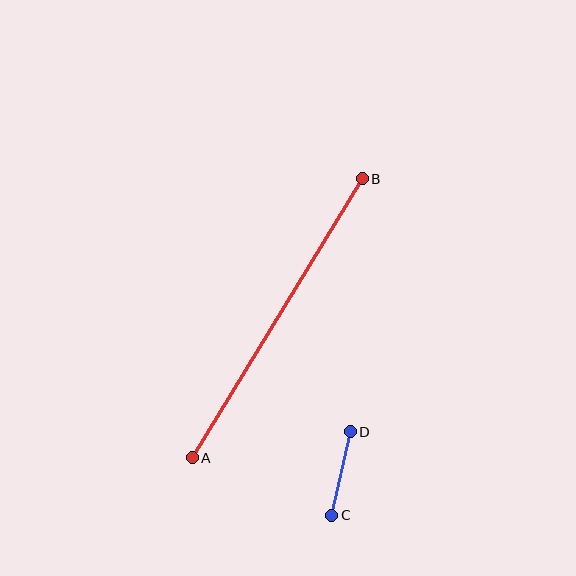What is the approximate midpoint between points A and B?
The midpoint is at approximately (277, 318) pixels.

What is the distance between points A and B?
The distance is approximately 327 pixels.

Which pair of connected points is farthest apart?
Points A and B are farthest apart.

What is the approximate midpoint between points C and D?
The midpoint is at approximately (341, 474) pixels.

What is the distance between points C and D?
The distance is approximately 85 pixels.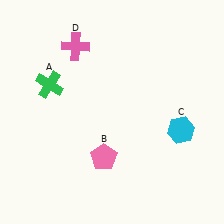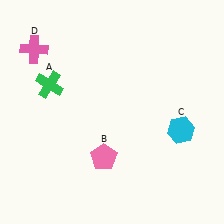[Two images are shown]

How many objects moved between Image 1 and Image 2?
1 object moved between the two images.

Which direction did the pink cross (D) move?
The pink cross (D) moved left.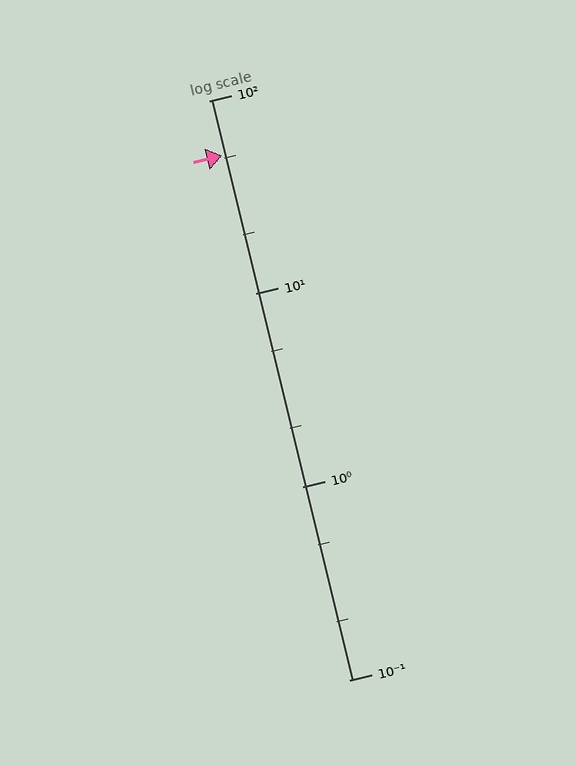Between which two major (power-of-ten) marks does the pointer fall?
The pointer is between 10 and 100.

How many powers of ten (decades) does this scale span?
The scale spans 3 decades, from 0.1 to 100.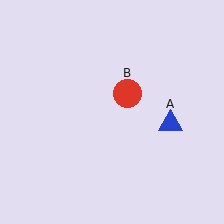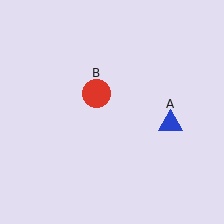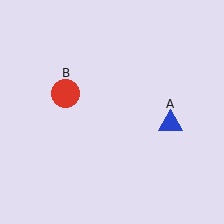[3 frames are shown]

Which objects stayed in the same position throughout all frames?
Blue triangle (object A) remained stationary.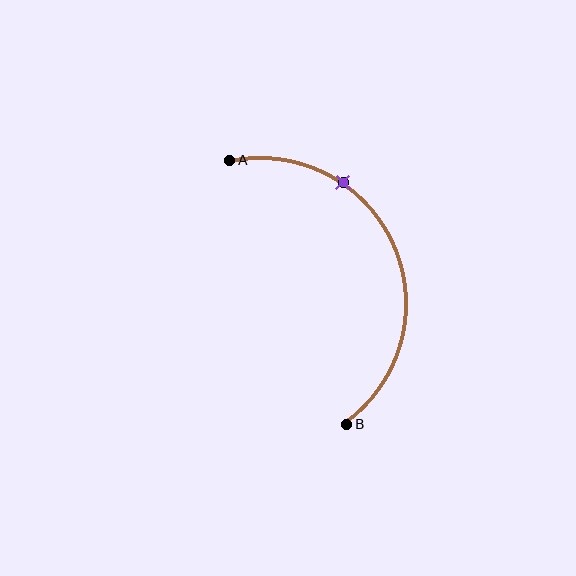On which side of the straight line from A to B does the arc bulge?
The arc bulges to the right of the straight line connecting A and B.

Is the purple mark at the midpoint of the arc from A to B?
No. The purple mark lies on the arc but is closer to endpoint A. The arc midpoint would be at the point on the curve equidistant along the arc from both A and B.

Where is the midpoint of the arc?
The arc midpoint is the point on the curve farthest from the straight line joining A and B. It sits to the right of that line.